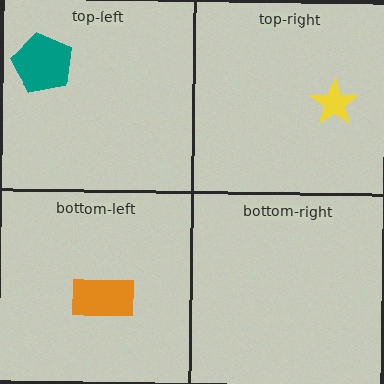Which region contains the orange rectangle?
The bottom-left region.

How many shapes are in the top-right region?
1.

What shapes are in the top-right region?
The yellow star.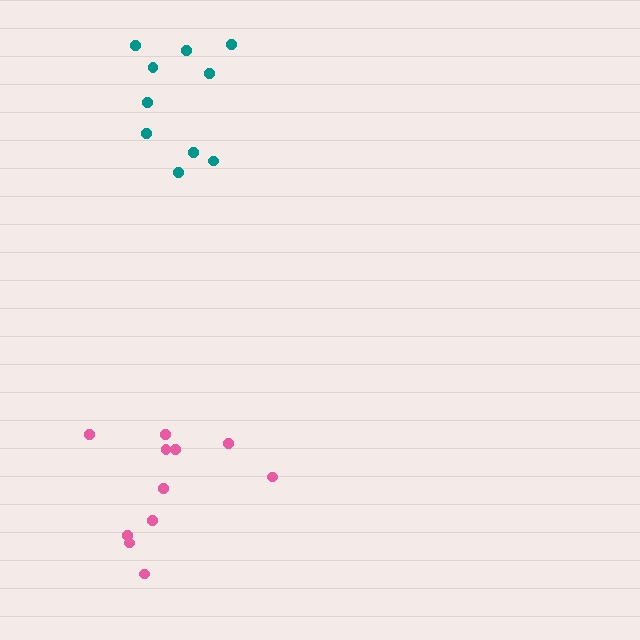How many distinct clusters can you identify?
There are 2 distinct clusters.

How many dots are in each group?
Group 1: 11 dots, Group 2: 10 dots (21 total).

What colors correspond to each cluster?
The clusters are colored: pink, teal.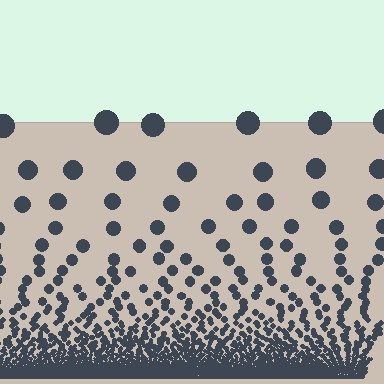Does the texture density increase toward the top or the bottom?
Density increases toward the bottom.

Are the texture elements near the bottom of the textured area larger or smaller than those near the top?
Smaller. The gradient is inverted — elements near the bottom are smaller and denser.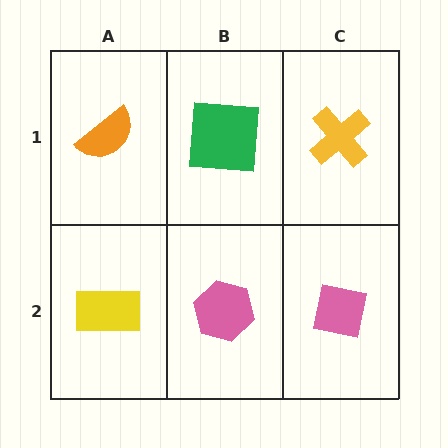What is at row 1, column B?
A green square.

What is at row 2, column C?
A pink square.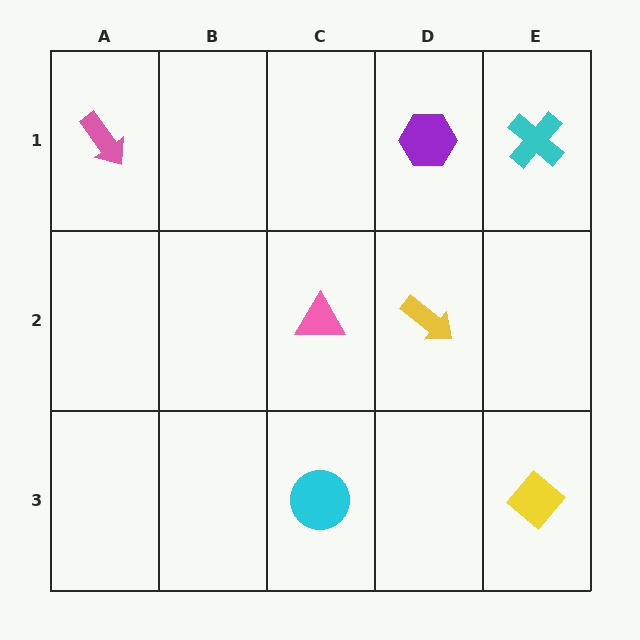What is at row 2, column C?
A pink triangle.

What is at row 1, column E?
A cyan cross.